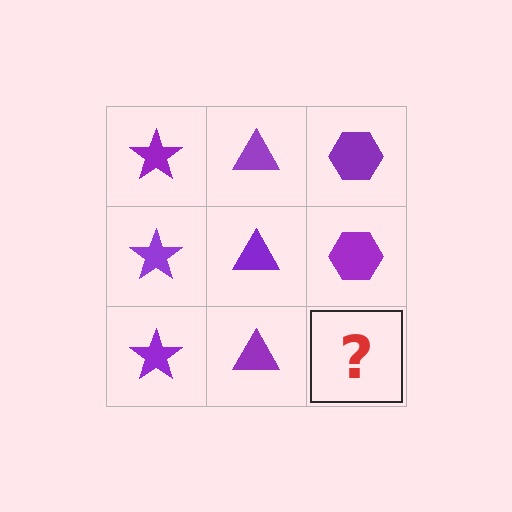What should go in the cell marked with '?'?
The missing cell should contain a purple hexagon.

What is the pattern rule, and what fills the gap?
The rule is that each column has a consistent shape. The gap should be filled with a purple hexagon.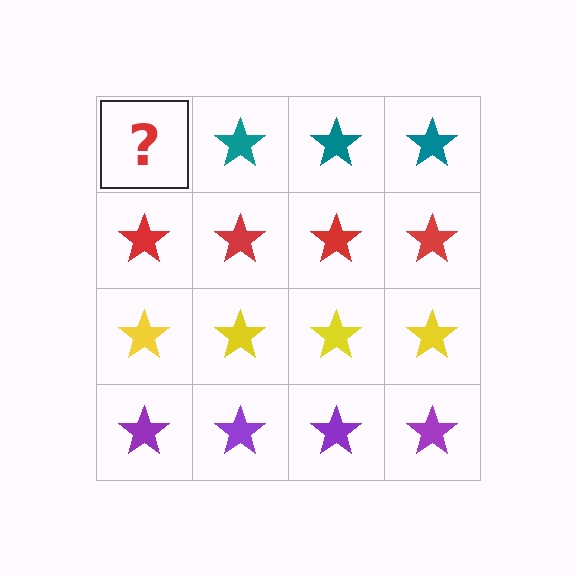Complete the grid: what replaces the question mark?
The question mark should be replaced with a teal star.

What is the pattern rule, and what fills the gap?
The rule is that each row has a consistent color. The gap should be filled with a teal star.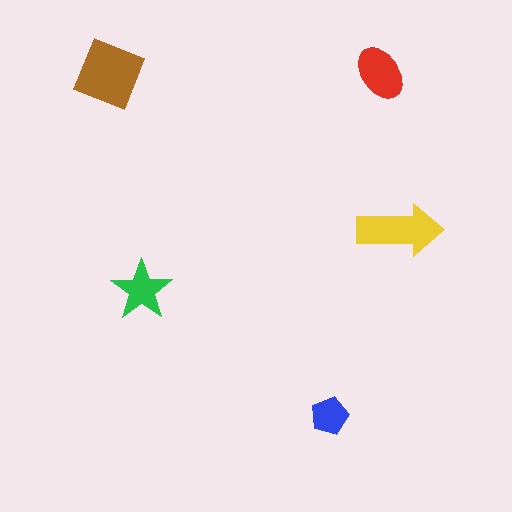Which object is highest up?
The red ellipse is topmost.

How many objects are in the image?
There are 5 objects in the image.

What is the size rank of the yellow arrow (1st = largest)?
2nd.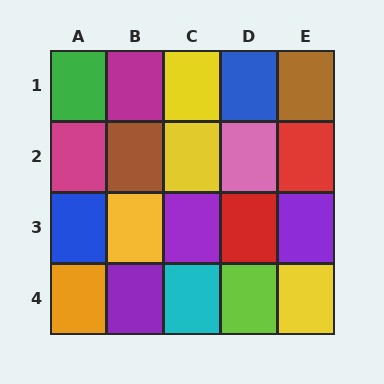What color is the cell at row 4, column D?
Lime.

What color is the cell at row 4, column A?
Orange.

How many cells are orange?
1 cell is orange.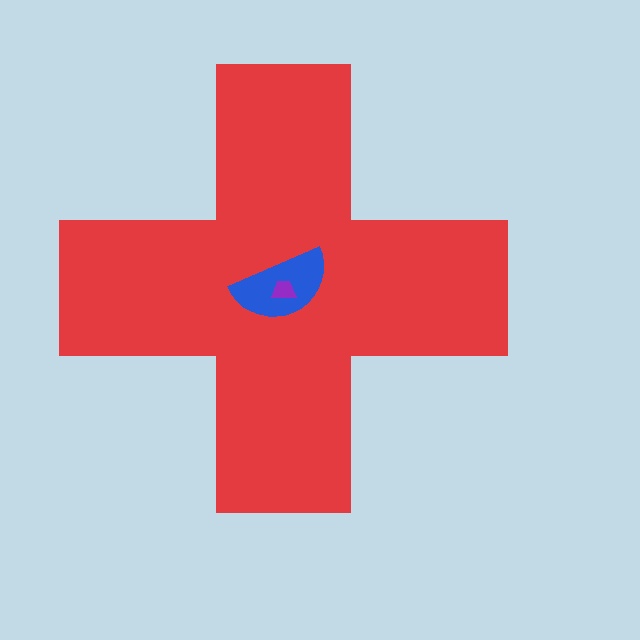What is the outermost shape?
The red cross.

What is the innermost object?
The purple trapezoid.